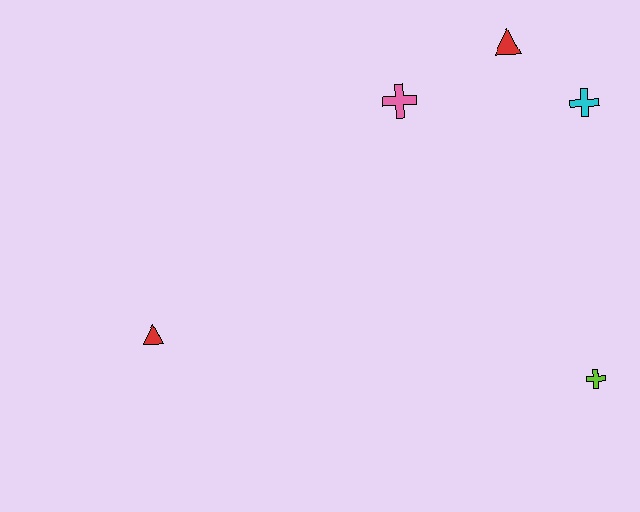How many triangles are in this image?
There are 2 triangles.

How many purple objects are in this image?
There are no purple objects.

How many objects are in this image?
There are 5 objects.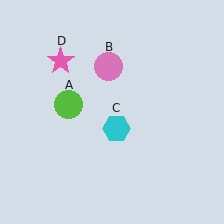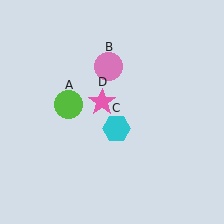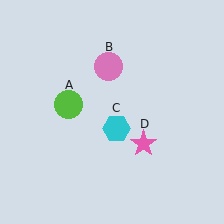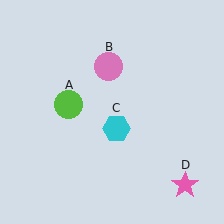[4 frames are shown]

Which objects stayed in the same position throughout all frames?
Lime circle (object A) and pink circle (object B) and cyan hexagon (object C) remained stationary.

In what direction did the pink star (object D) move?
The pink star (object D) moved down and to the right.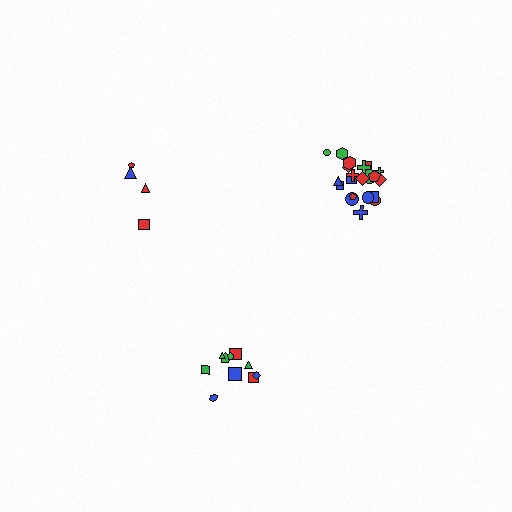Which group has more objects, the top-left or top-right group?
The top-right group.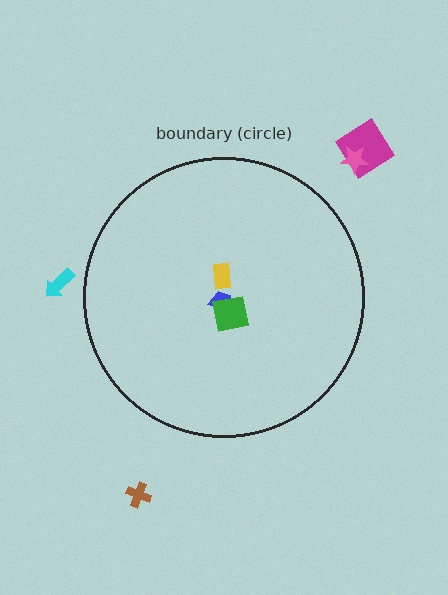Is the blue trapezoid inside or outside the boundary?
Inside.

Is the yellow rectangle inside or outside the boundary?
Inside.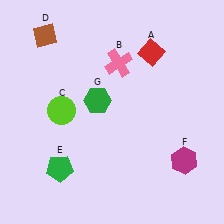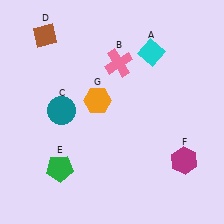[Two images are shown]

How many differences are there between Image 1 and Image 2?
There are 3 differences between the two images.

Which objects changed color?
A changed from red to cyan. C changed from lime to teal. G changed from green to orange.